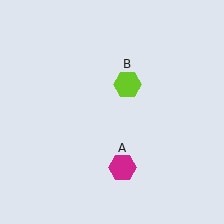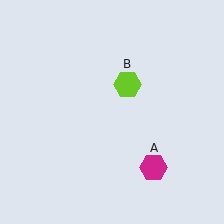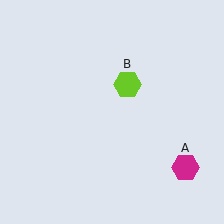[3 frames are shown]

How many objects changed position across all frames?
1 object changed position: magenta hexagon (object A).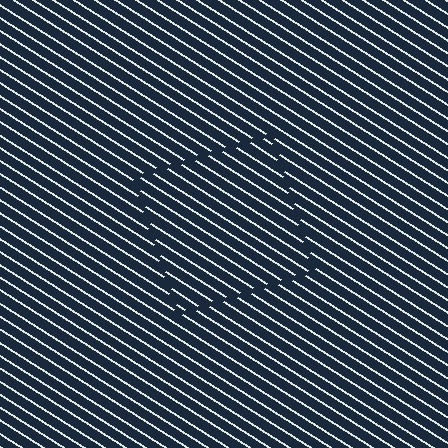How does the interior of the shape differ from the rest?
The interior of the shape contains the same grating, shifted by half a period — the contour is defined by the phase discontinuity where line-ends from the inner and outer gratings abut.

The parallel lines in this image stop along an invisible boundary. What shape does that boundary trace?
An illusory square. The interior of the shape contains the same grating, shifted by half a period — the contour is defined by the phase discontinuity where line-ends from the inner and outer gratings abut.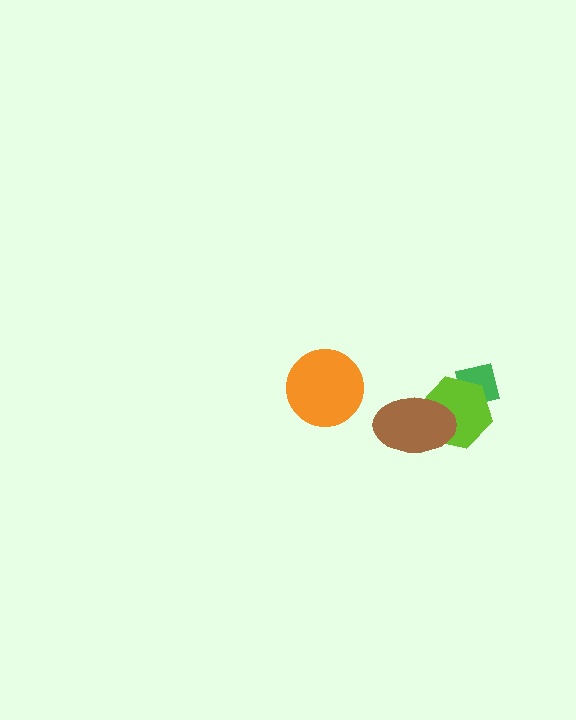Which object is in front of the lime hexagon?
The brown ellipse is in front of the lime hexagon.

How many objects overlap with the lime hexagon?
2 objects overlap with the lime hexagon.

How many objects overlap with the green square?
1 object overlaps with the green square.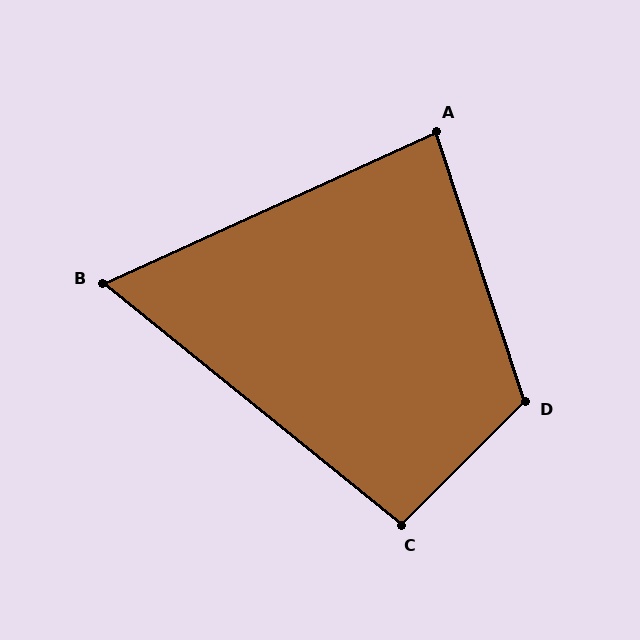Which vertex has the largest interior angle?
D, at approximately 117 degrees.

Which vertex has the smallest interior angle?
B, at approximately 63 degrees.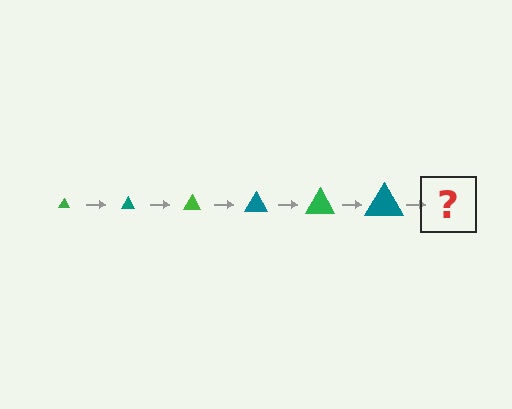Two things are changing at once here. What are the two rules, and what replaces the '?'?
The two rules are that the triangle grows larger each step and the color cycles through green and teal. The '?' should be a green triangle, larger than the previous one.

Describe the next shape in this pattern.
It should be a green triangle, larger than the previous one.